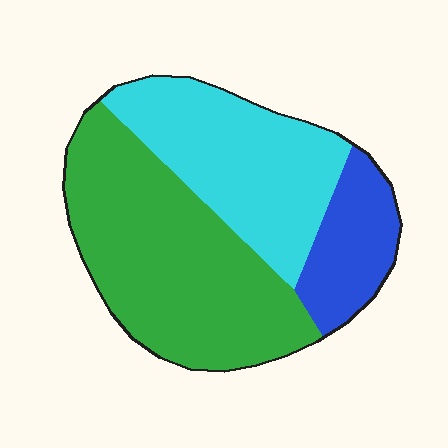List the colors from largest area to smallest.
From largest to smallest: green, cyan, blue.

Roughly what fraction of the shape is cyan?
Cyan takes up about one third (1/3) of the shape.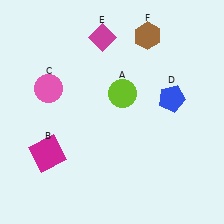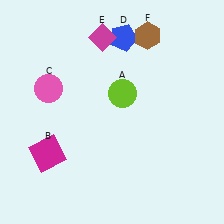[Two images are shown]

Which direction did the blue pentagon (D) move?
The blue pentagon (D) moved up.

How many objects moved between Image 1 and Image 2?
1 object moved between the two images.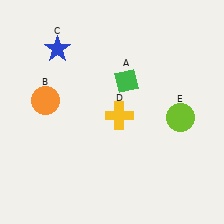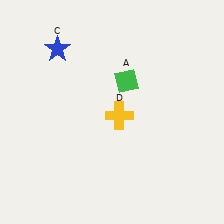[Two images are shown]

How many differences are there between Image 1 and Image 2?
There are 2 differences between the two images.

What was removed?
The lime circle (E), the orange circle (B) were removed in Image 2.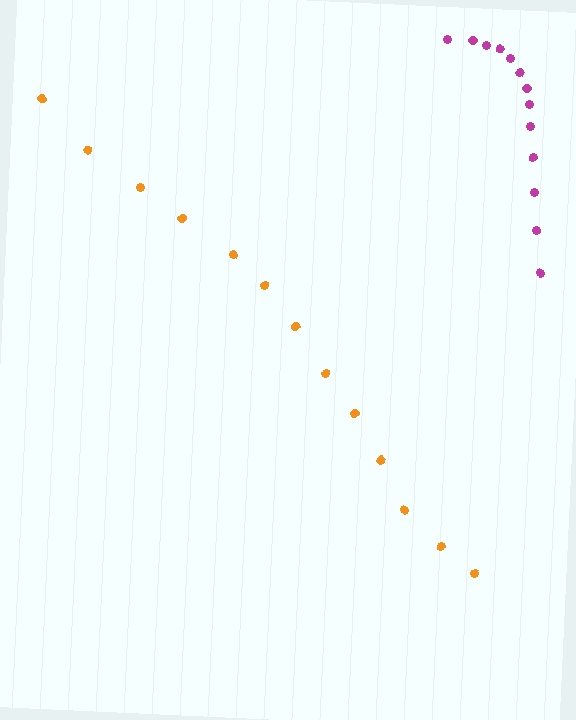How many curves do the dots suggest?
There are 2 distinct paths.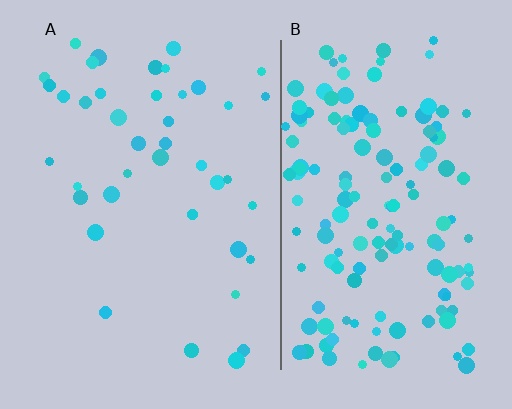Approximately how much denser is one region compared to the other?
Approximately 3.6× — region B over region A.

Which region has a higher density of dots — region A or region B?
B (the right).